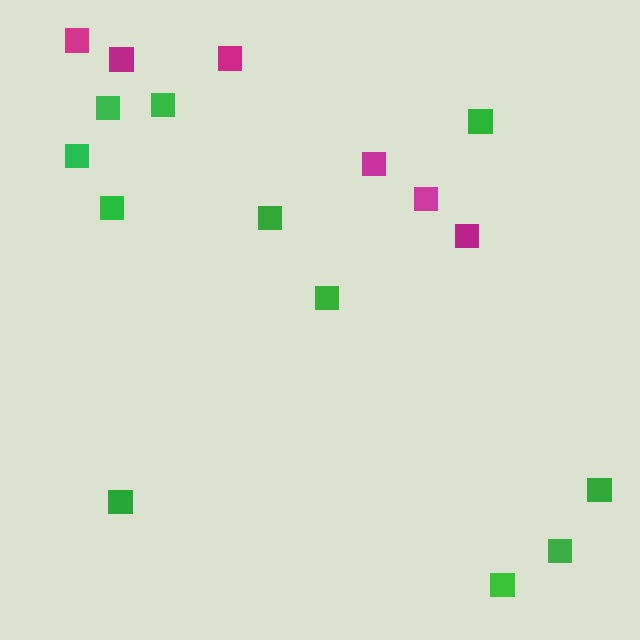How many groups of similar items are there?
There are 2 groups: one group of magenta squares (6) and one group of green squares (11).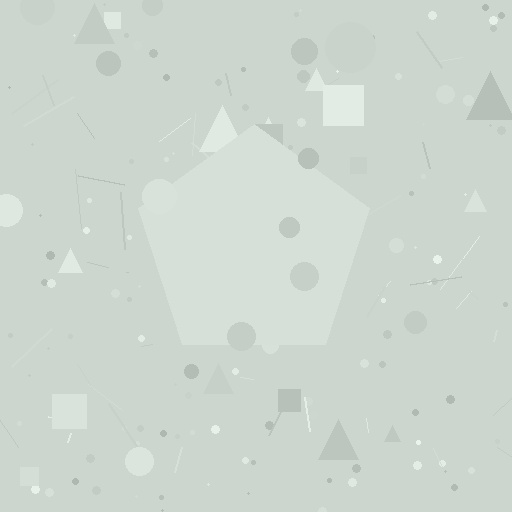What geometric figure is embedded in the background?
A pentagon is embedded in the background.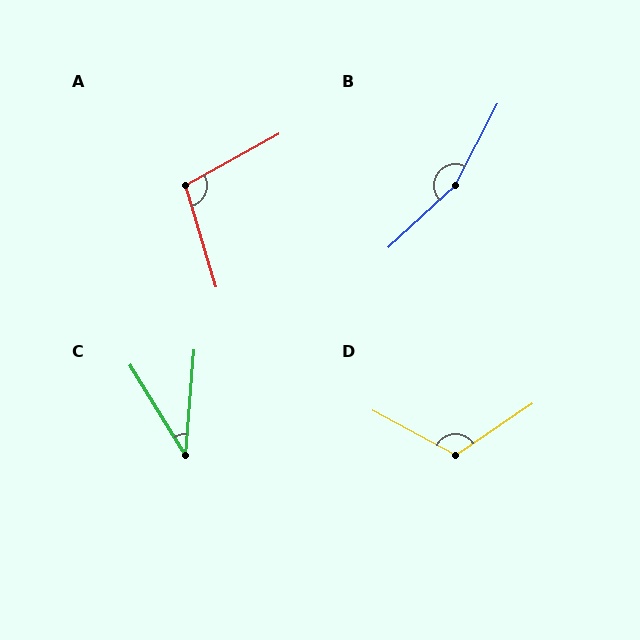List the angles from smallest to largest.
C (36°), A (102°), D (118°), B (160°).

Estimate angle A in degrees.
Approximately 102 degrees.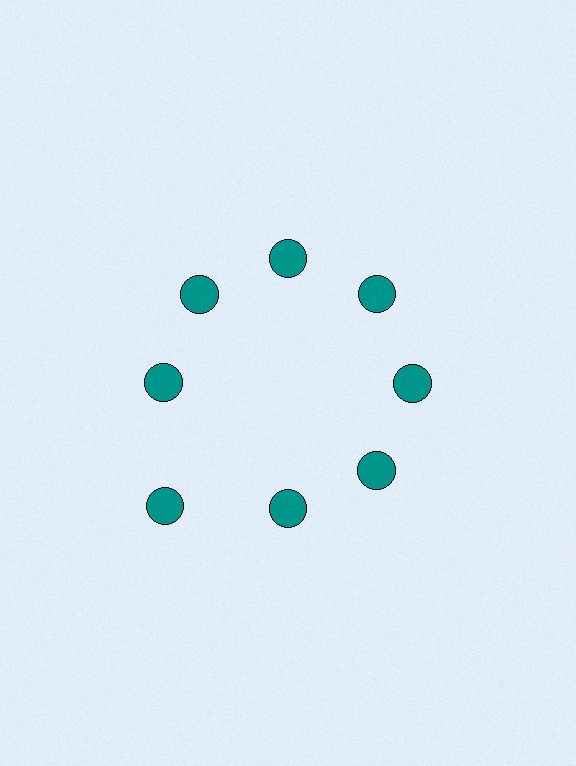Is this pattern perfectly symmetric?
No. The 8 teal circles are arranged in a ring, but one element near the 8 o'clock position is pushed outward from the center, breaking the 8-fold rotational symmetry.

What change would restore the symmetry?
The symmetry would be restored by moving it inward, back onto the ring so that all 8 circles sit at equal angles and equal distance from the center.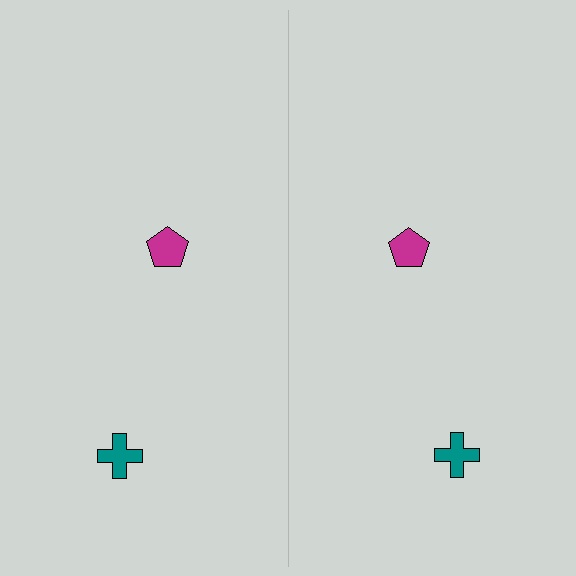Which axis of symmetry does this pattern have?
The pattern has a vertical axis of symmetry running through the center of the image.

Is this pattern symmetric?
Yes, this pattern has bilateral (reflection) symmetry.